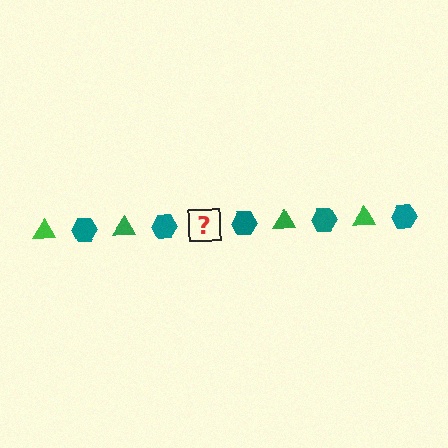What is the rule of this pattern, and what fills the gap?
The rule is that the pattern alternates between green triangle and teal hexagon. The gap should be filled with a green triangle.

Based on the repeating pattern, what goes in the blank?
The blank should be a green triangle.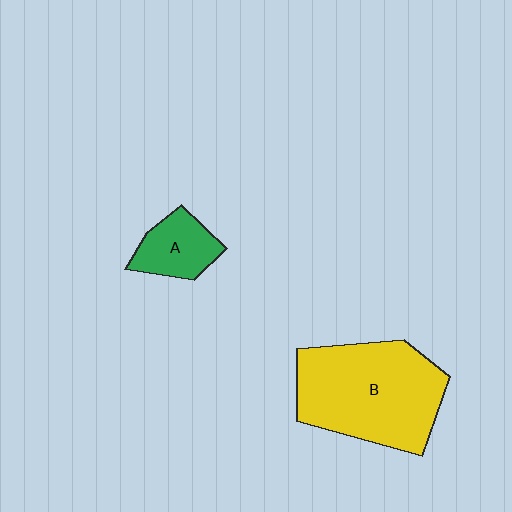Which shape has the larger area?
Shape B (yellow).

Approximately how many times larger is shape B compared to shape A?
Approximately 3.1 times.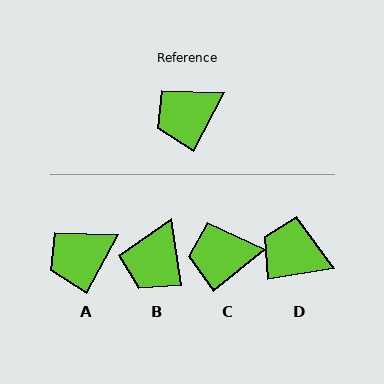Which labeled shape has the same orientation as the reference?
A.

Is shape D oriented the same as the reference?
No, it is off by about 53 degrees.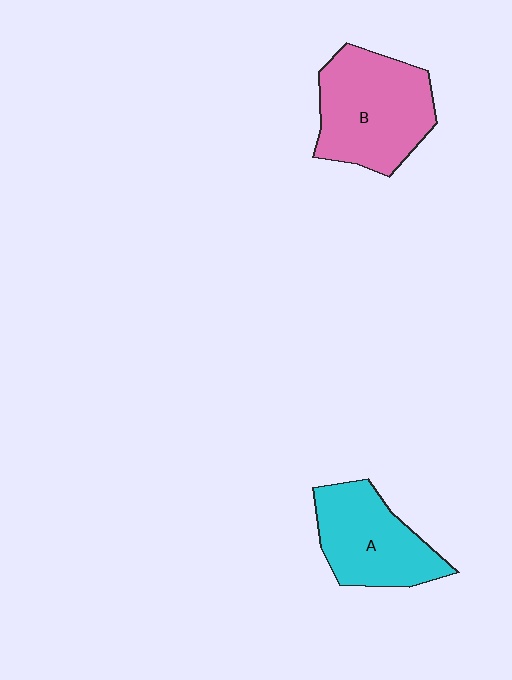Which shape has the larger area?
Shape B (pink).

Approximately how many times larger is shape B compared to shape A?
Approximately 1.2 times.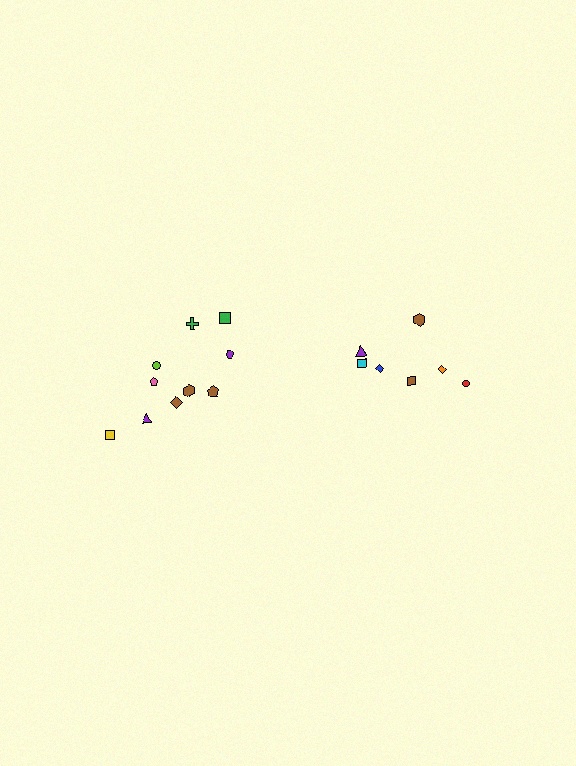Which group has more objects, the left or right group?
The left group.